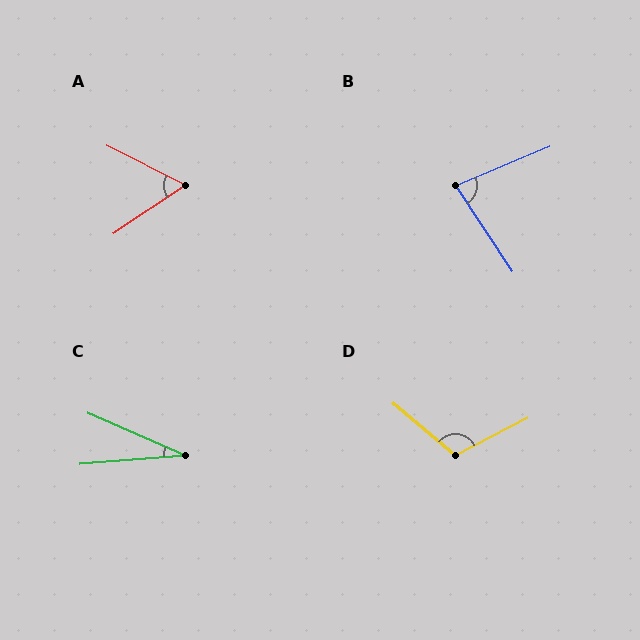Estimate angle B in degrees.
Approximately 79 degrees.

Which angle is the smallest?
C, at approximately 28 degrees.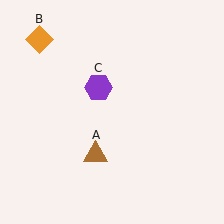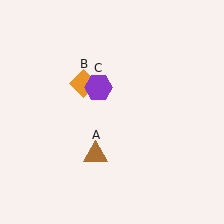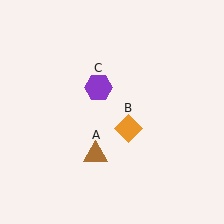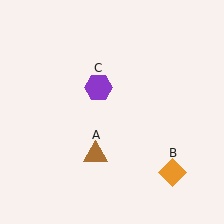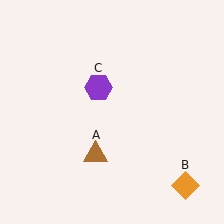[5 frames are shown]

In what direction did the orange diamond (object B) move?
The orange diamond (object B) moved down and to the right.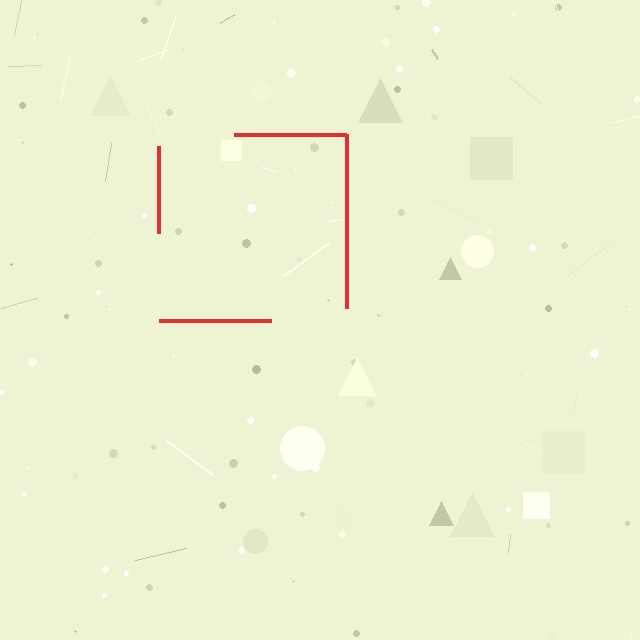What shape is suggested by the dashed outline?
The dashed outline suggests a square.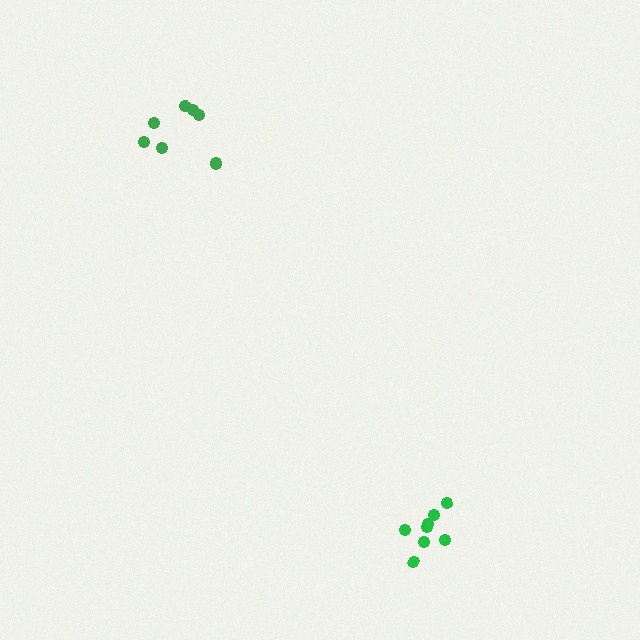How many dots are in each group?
Group 1: 7 dots, Group 2: 8 dots (15 total).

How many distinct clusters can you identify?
There are 2 distinct clusters.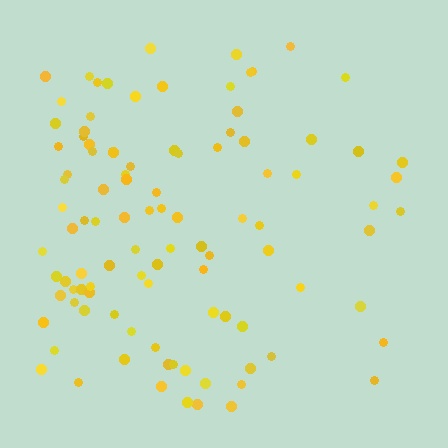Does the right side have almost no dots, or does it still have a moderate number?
Still a moderate number, just noticeably fewer than the left.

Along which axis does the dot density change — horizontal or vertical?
Horizontal.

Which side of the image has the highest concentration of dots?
The left.